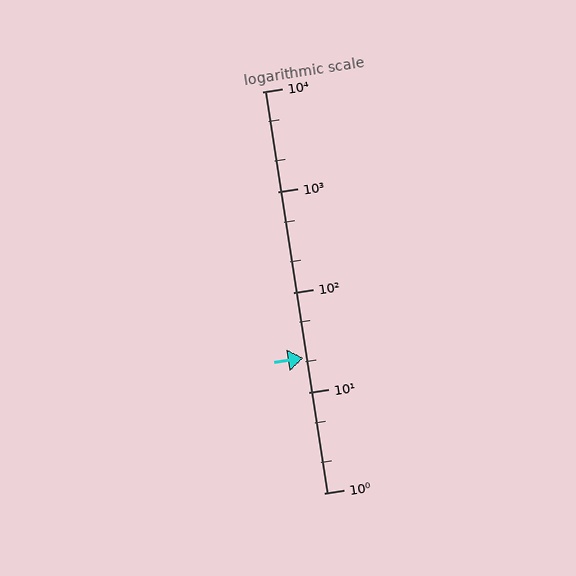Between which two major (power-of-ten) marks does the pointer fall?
The pointer is between 10 and 100.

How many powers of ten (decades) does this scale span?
The scale spans 4 decades, from 1 to 10000.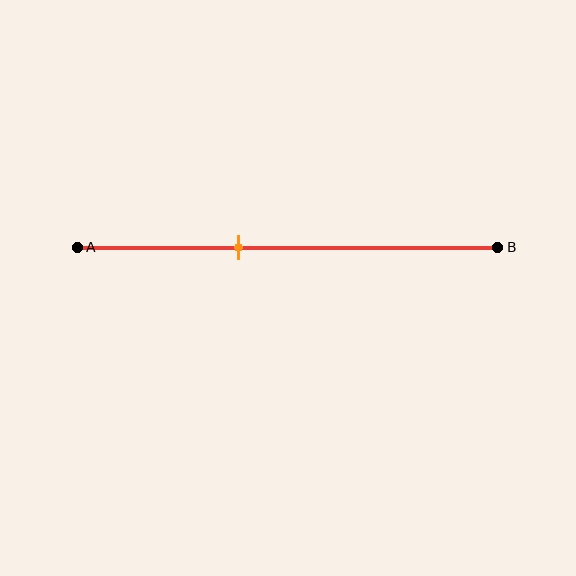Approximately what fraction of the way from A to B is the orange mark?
The orange mark is approximately 40% of the way from A to B.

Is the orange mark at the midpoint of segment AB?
No, the mark is at about 40% from A, not at the 50% midpoint.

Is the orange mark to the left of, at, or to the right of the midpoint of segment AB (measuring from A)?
The orange mark is to the left of the midpoint of segment AB.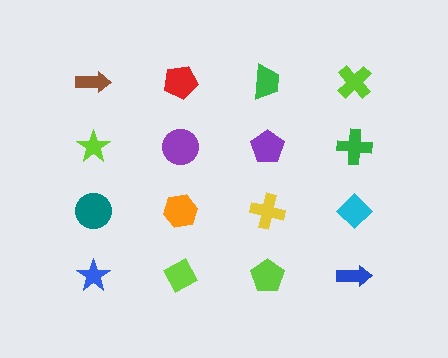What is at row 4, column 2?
A lime diamond.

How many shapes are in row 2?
4 shapes.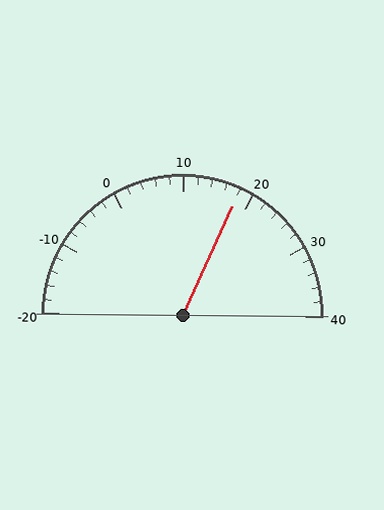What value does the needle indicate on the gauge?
The needle indicates approximately 18.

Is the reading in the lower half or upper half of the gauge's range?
The reading is in the upper half of the range (-20 to 40).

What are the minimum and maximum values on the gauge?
The gauge ranges from -20 to 40.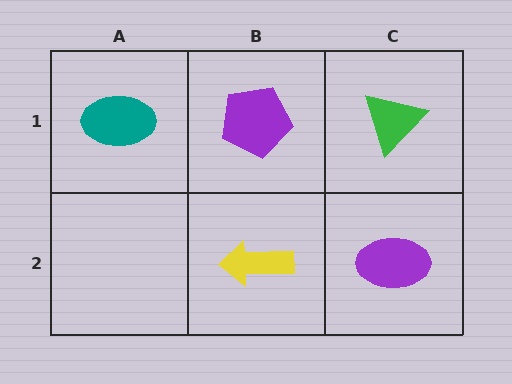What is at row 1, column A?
A teal ellipse.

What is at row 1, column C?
A green triangle.